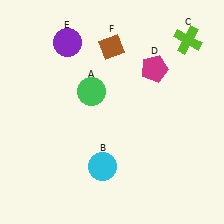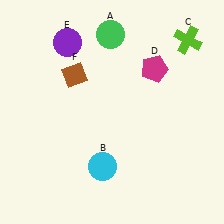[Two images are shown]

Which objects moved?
The objects that moved are: the green circle (A), the brown diamond (F).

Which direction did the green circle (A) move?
The green circle (A) moved up.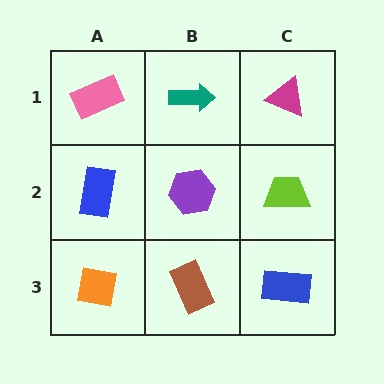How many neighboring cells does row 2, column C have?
3.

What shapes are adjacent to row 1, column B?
A purple hexagon (row 2, column B), a pink rectangle (row 1, column A), a magenta triangle (row 1, column C).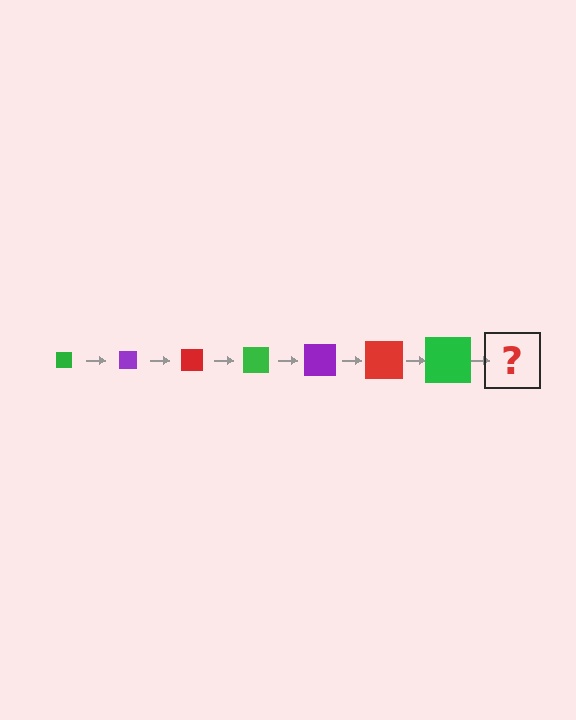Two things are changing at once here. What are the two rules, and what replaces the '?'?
The two rules are that the square grows larger each step and the color cycles through green, purple, and red. The '?' should be a purple square, larger than the previous one.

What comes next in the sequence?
The next element should be a purple square, larger than the previous one.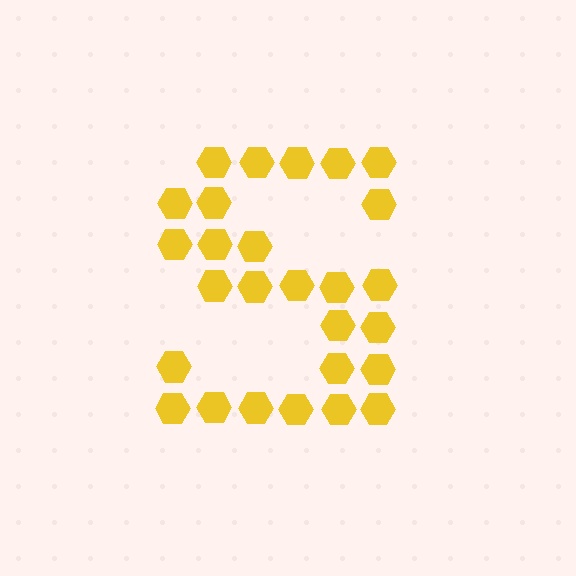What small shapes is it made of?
It is made of small hexagons.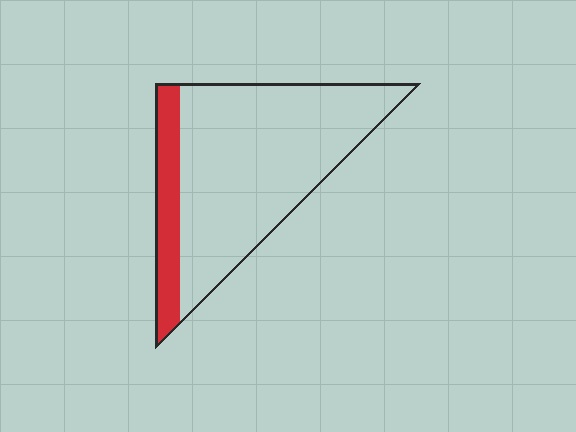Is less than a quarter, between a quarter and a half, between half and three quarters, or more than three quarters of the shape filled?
Less than a quarter.